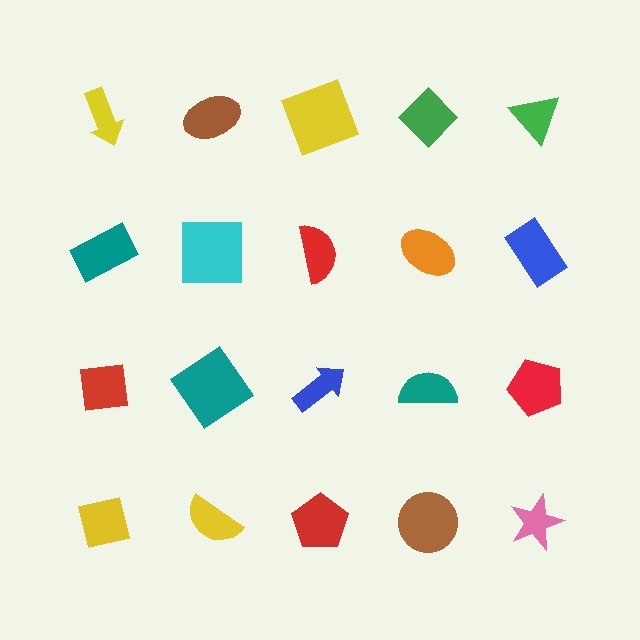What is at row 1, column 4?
A green diamond.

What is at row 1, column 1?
A yellow arrow.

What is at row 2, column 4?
An orange ellipse.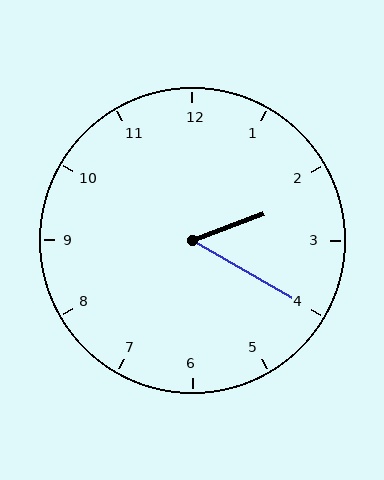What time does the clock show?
2:20.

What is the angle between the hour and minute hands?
Approximately 50 degrees.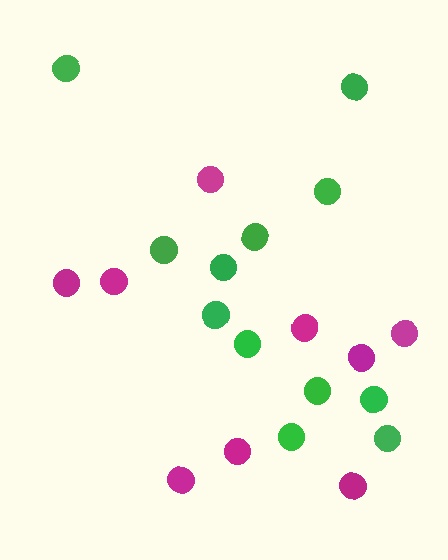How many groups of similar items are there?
There are 2 groups: one group of magenta circles (9) and one group of green circles (12).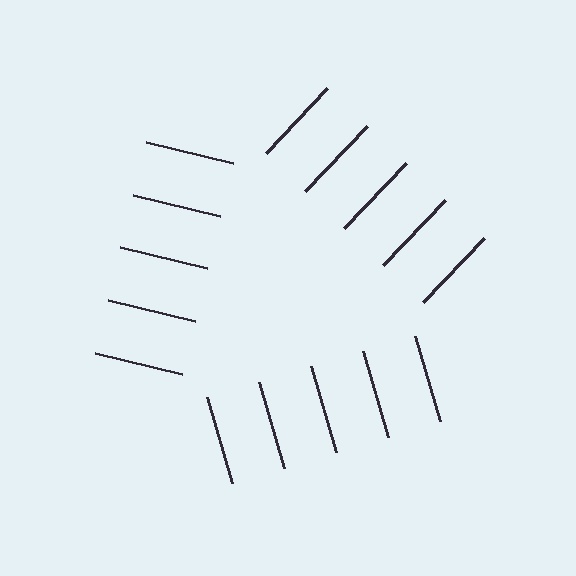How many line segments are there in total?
15 — 5 along each of the 3 edges.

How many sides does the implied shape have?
3 sides — the line-ends trace a triangle.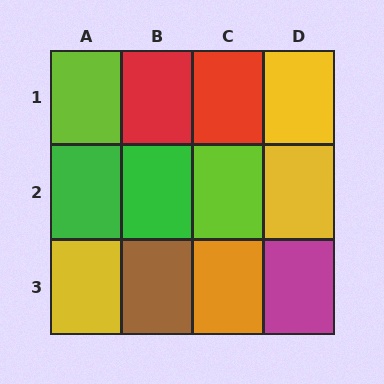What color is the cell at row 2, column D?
Yellow.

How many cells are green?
2 cells are green.